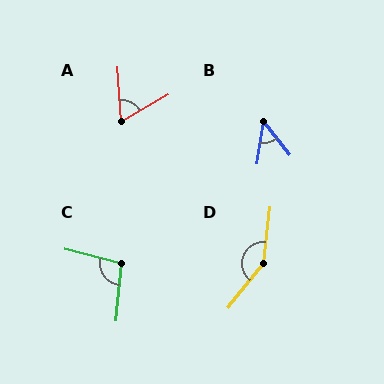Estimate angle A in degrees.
Approximately 64 degrees.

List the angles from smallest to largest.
B (47°), A (64°), C (98°), D (147°).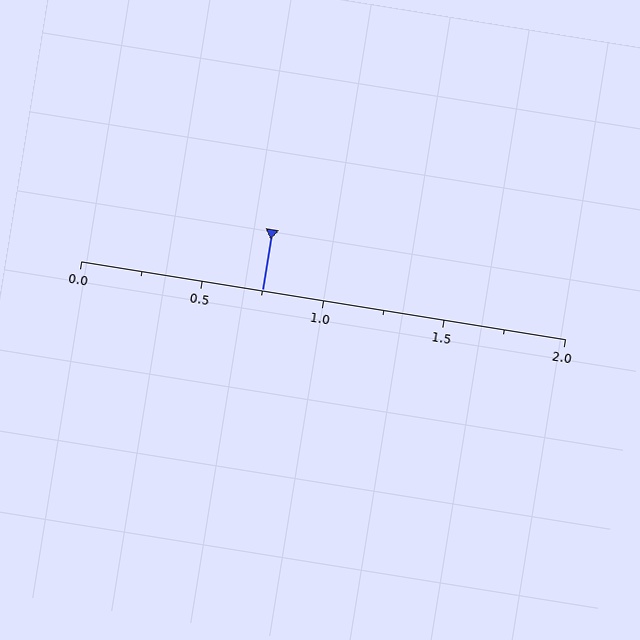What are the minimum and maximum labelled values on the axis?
The axis runs from 0.0 to 2.0.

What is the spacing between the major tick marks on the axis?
The major ticks are spaced 0.5 apart.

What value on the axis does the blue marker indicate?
The marker indicates approximately 0.75.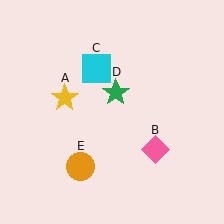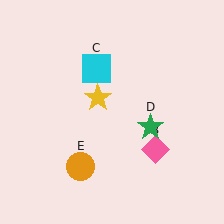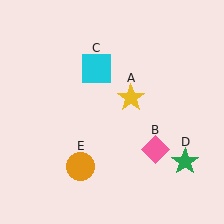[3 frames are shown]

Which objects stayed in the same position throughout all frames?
Pink diamond (object B) and cyan square (object C) and orange circle (object E) remained stationary.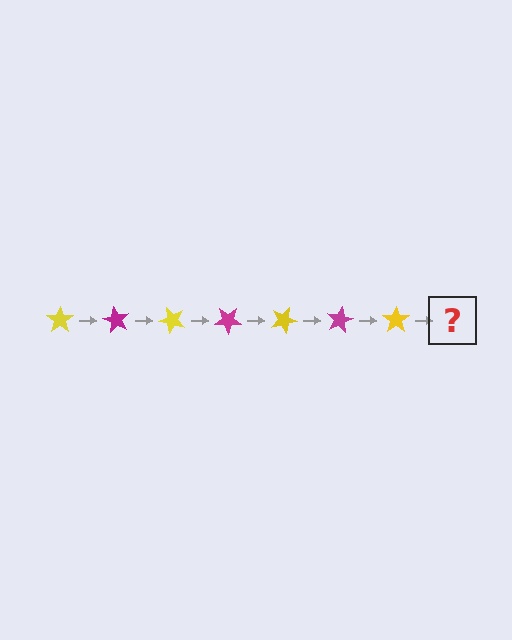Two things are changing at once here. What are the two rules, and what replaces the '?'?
The two rules are that it rotates 60 degrees each step and the color cycles through yellow and magenta. The '?' should be a magenta star, rotated 420 degrees from the start.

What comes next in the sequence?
The next element should be a magenta star, rotated 420 degrees from the start.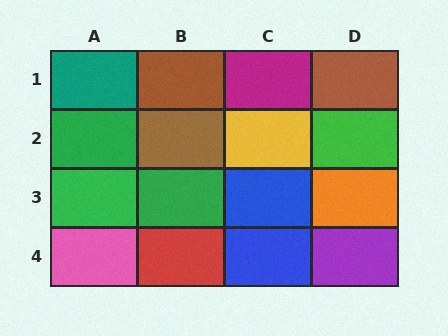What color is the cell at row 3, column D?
Orange.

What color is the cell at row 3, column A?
Green.